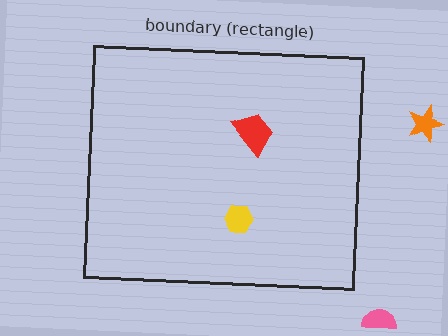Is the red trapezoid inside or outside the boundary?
Inside.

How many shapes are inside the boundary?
2 inside, 2 outside.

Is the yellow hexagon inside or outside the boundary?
Inside.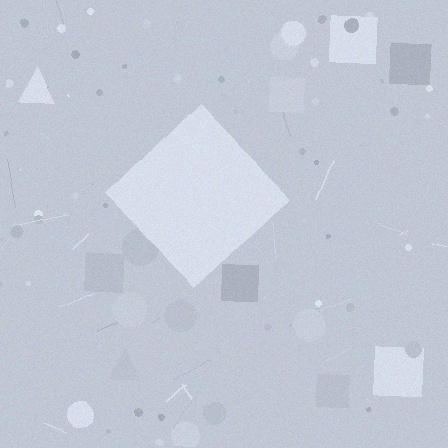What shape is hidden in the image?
A diamond is hidden in the image.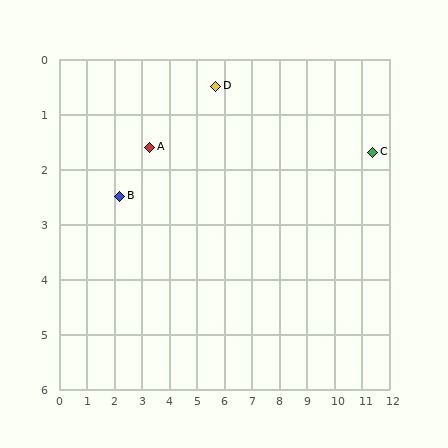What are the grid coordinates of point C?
Point C is at approximately (11.4, 1.7).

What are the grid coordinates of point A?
Point A is at approximately (3.3, 1.6).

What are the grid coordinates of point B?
Point B is at approximately (2.2, 2.5).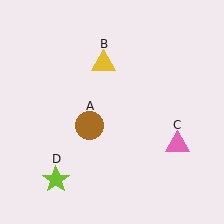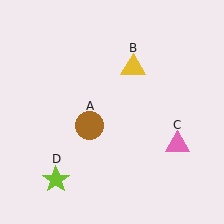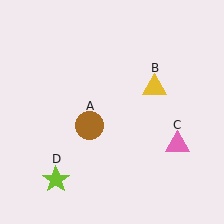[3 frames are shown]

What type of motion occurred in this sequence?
The yellow triangle (object B) rotated clockwise around the center of the scene.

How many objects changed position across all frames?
1 object changed position: yellow triangle (object B).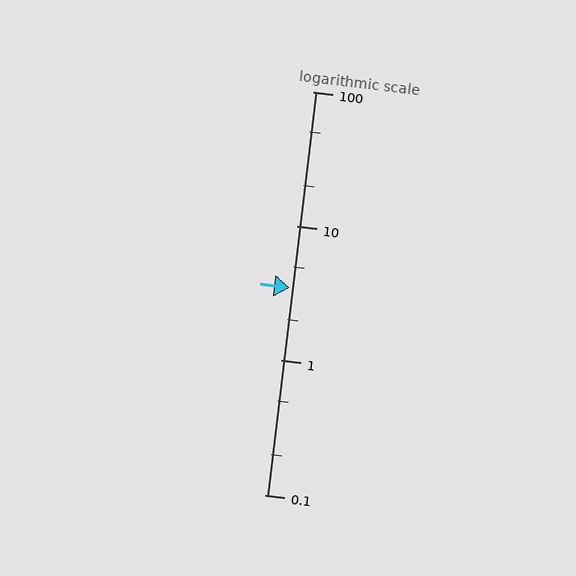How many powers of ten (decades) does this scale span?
The scale spans 3 decades, from 0.1 to 100.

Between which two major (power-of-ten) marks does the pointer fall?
The pointer is between 1 and 10.